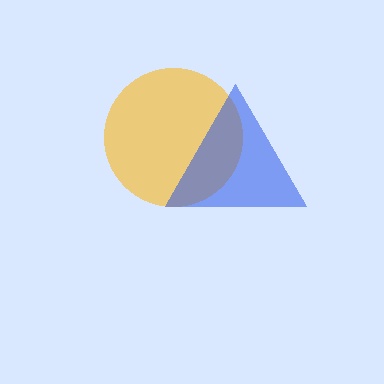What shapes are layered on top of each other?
The layered shapes are: a yellow circle, a blue triangle.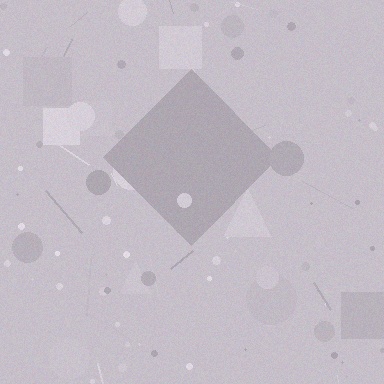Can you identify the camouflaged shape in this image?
The camouflaged shape is a diamond.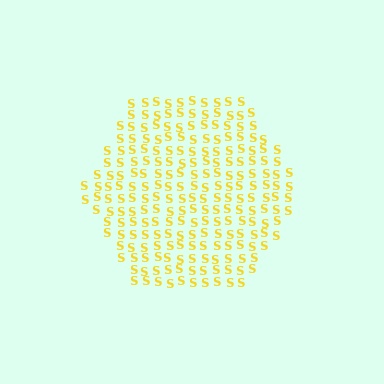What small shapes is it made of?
It is made of small letter S's.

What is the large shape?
The large shape is a hexagon.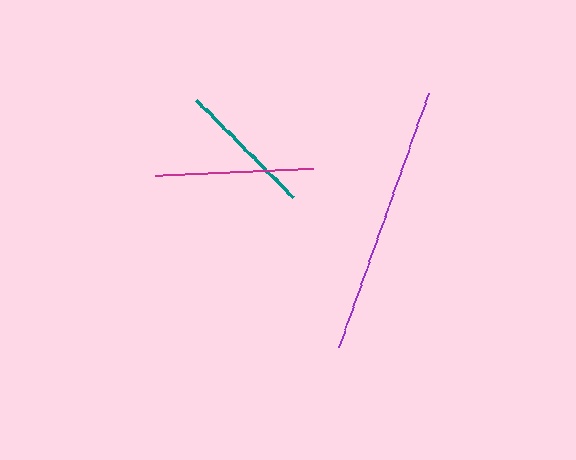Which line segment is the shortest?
The teal line is the shortest at approximately 137 pixels.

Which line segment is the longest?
The purple line is the longest at approximately 270 pixels.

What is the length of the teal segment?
The teal segment is approximately 137 pixels long.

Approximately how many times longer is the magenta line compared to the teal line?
The magenta line is approximately 1.1 times the length of the teal line.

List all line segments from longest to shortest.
From longest to shortest: purple, magenta, teal.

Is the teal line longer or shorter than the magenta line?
The magenta line is longer than the teal line.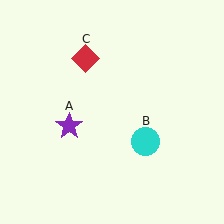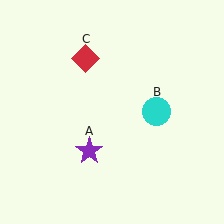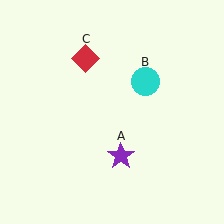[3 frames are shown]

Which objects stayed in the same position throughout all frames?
Red diamond (object C) remained stationary.